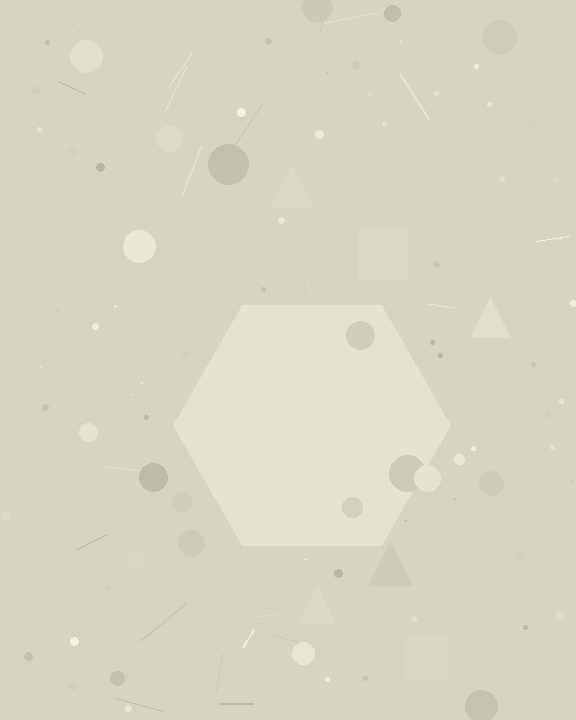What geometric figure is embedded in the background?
A hexagon is embedded in the background.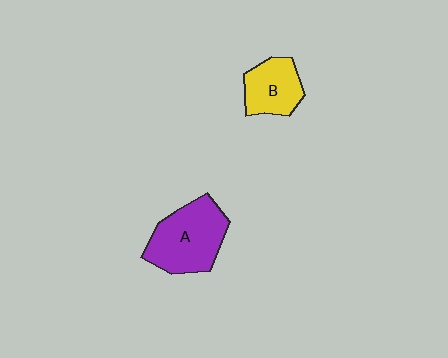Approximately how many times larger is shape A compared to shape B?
Approximately 1.6 times.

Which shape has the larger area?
Shape A (purple).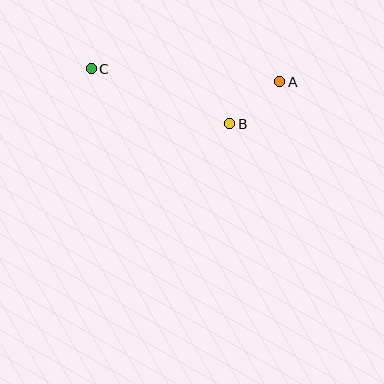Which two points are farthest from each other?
Points A and C are farthest from each other.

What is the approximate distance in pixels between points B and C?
The distance between B and C is approximately 149 pixels.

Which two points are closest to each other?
Points A and B are closest to each other.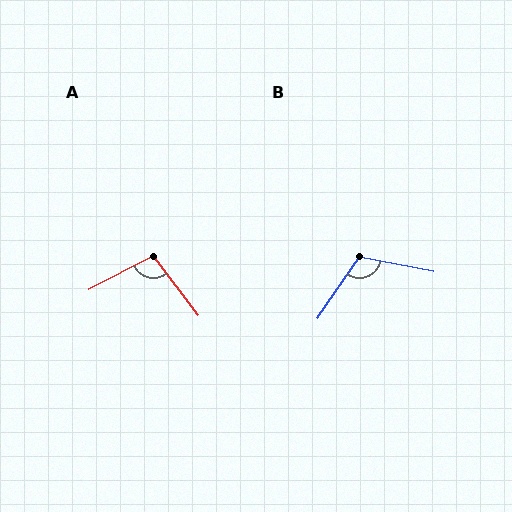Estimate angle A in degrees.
Approximately 100 degrees.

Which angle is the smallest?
A, at approximately 100 degrees.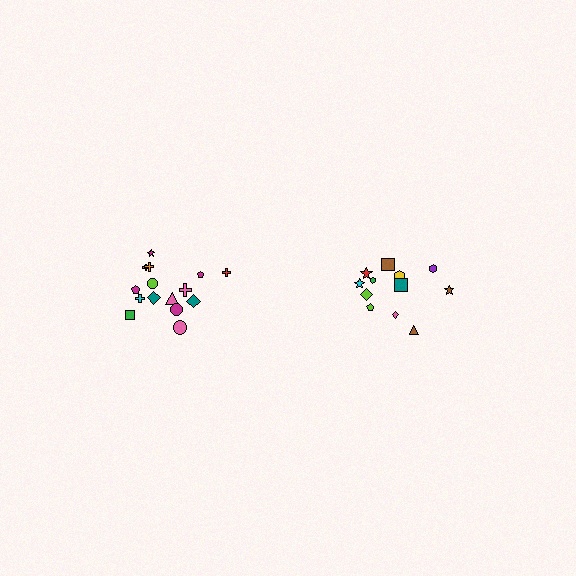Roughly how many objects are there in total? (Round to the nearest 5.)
Roughly 25 objects in total.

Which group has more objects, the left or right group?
The left group.